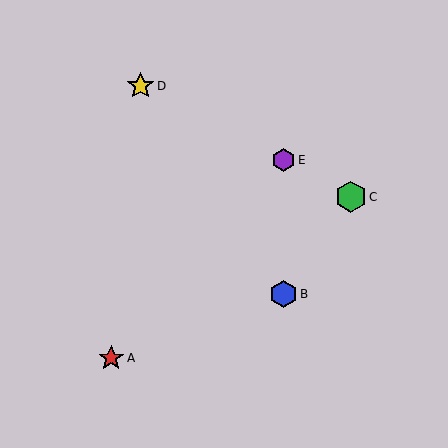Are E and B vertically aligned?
Yes, both are at x≈284.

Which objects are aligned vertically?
Objects B, E are aligned vertically.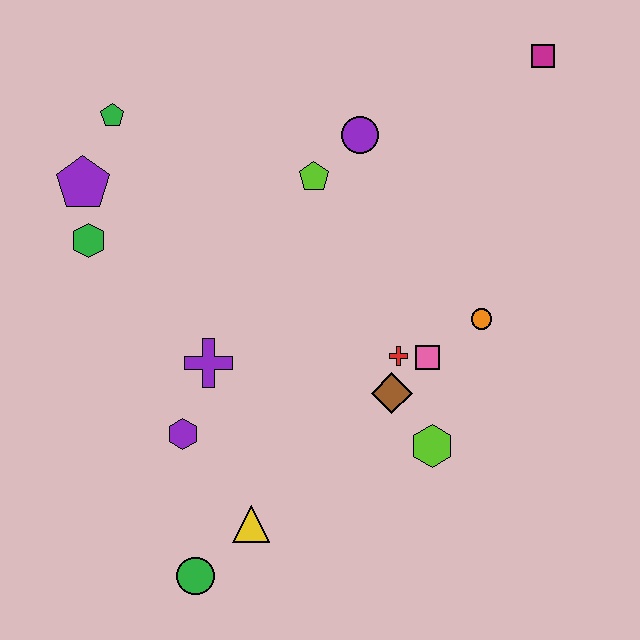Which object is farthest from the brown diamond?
The green pentagon is farthest from the brown diamond.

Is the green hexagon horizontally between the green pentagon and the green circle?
No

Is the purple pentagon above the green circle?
Yes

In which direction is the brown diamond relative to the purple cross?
The brown diamond is to the right of the purple cross.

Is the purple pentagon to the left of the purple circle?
Yes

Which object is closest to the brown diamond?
The red cross is closest to the brown diamond.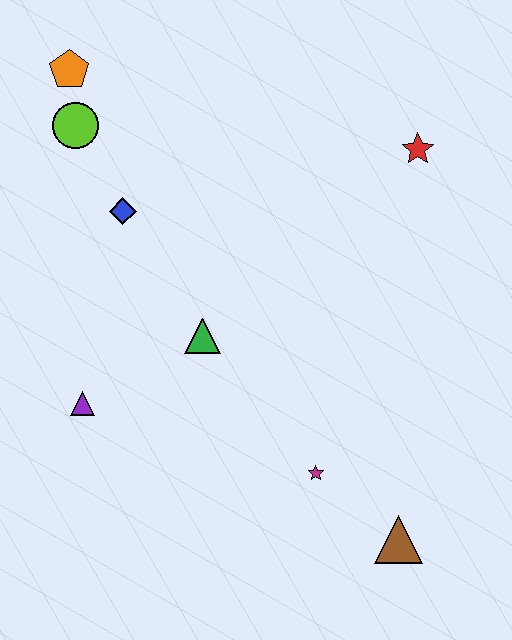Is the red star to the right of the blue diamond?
Yes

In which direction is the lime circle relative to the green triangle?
The lime circle is above the green triangle.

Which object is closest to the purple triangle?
The green triangle is closest to the purple triangle.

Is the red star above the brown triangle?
Yes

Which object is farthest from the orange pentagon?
The brown triangle is farthest from the orange pentagon.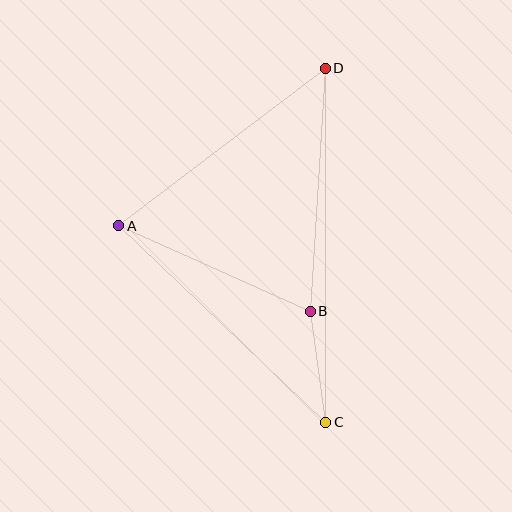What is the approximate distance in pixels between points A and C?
The distance between A and C is approximately 286 pixels.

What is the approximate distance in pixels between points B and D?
The distance between B and D is approximately 243 pixels.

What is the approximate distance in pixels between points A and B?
The distance between A and B is approximately 210 pixels.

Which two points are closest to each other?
Points B and C are closest to each other.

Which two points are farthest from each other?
Points C and D are farthest from each other.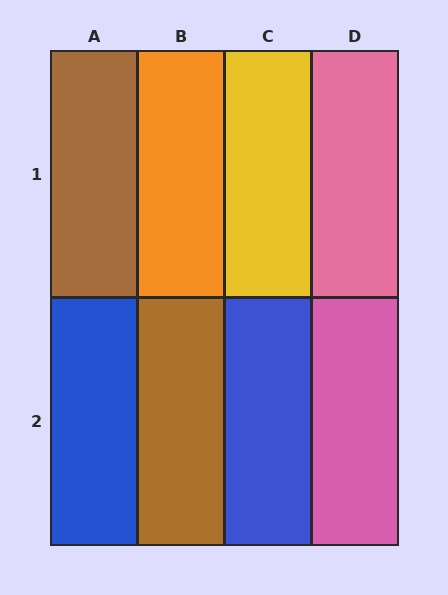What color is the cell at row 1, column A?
Brown.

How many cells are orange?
1 cell is orange.